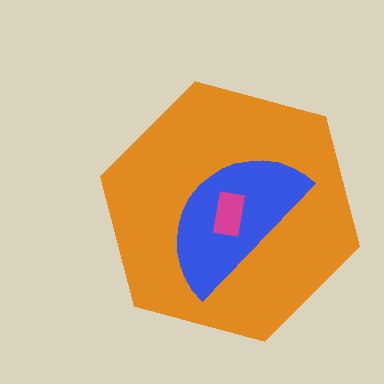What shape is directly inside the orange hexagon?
The blue semicircle.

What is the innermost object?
The magenta rectangle.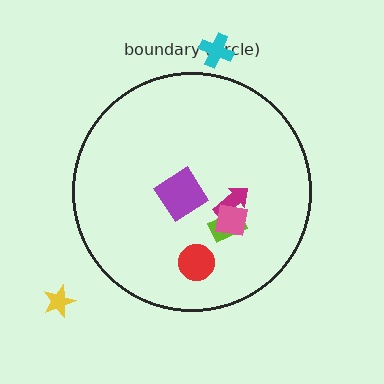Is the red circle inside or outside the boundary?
Inside.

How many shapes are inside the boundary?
5 inside, 2 outside.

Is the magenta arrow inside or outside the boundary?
Inside.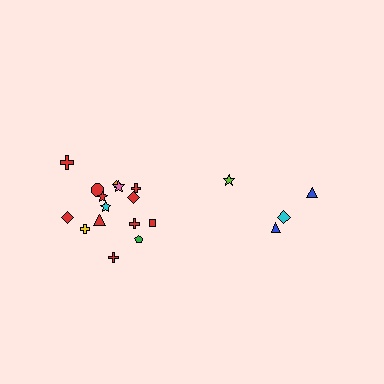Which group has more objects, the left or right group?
The left group.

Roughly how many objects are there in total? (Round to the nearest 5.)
Roughly 20 objects in total.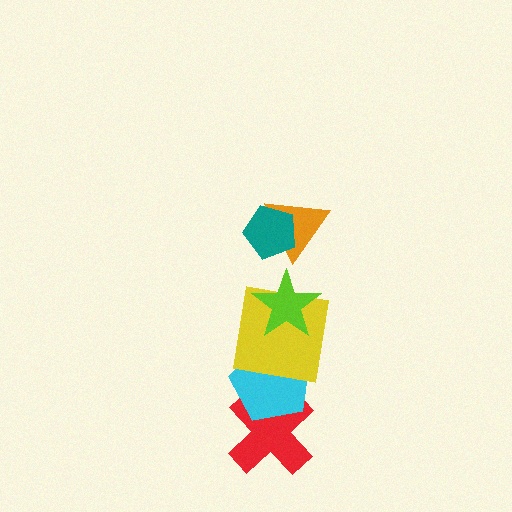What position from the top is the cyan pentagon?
The cyan pentagon is 5th from the top.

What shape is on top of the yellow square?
The lime star is on top of the yellow square.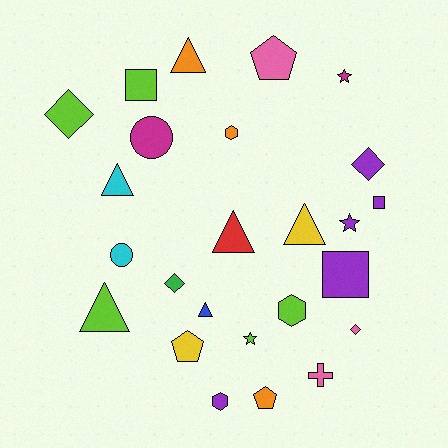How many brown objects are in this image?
There are no brown objects.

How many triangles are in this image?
There are 6 triangles.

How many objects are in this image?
There are 25 objects.